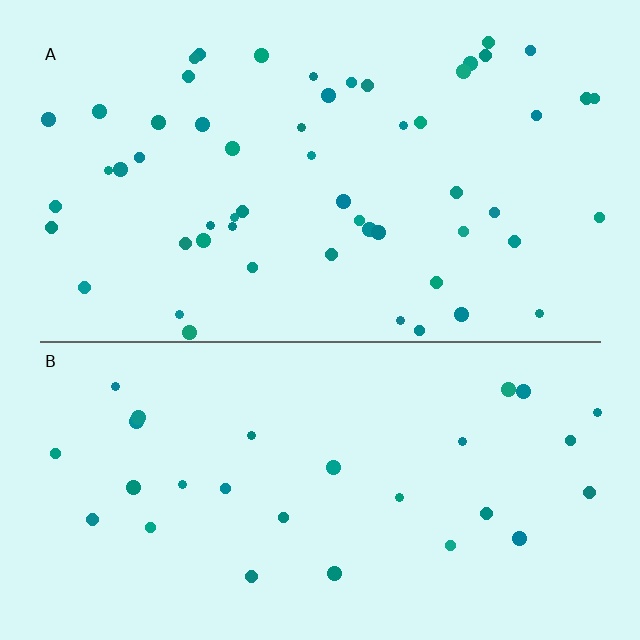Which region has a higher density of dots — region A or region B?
A (the top).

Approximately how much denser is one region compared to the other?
Approximately 2.0× — region A over region B.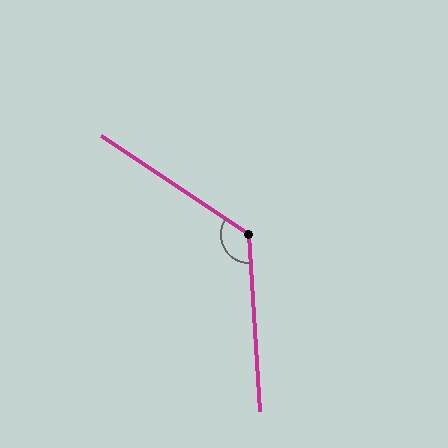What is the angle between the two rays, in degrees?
Approximately 127 degrees.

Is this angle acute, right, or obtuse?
It is obtuse.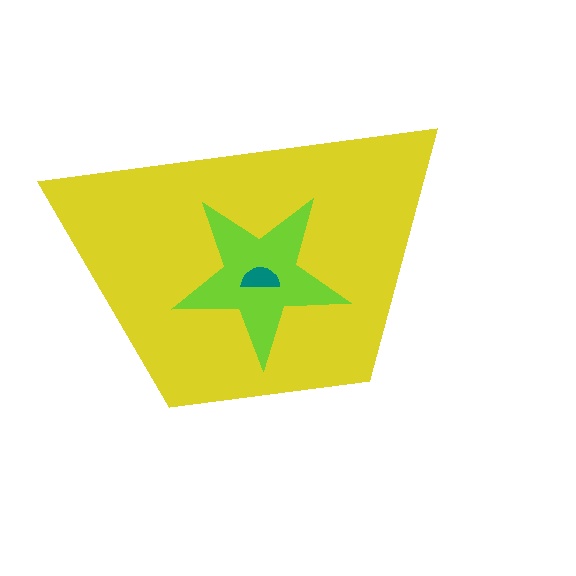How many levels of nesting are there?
3.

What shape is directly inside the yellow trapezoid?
The lime star.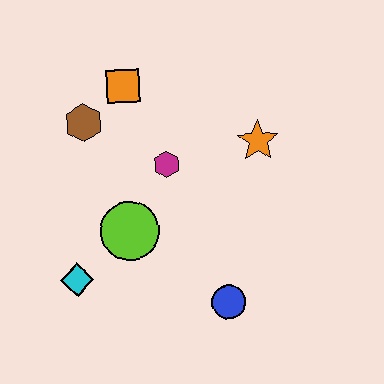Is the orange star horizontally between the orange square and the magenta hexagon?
No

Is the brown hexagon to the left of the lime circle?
Yes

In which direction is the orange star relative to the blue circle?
The orange star is above the blue circle.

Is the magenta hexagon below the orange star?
Yes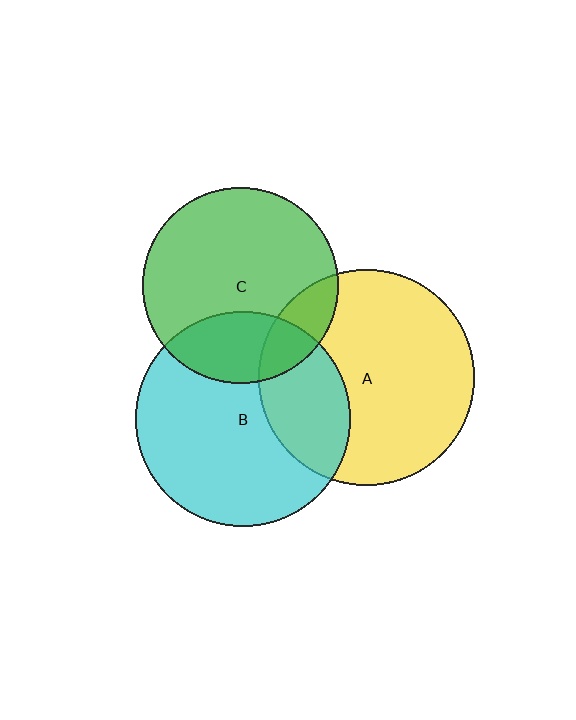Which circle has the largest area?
Circle A (yellow).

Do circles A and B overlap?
Yes.